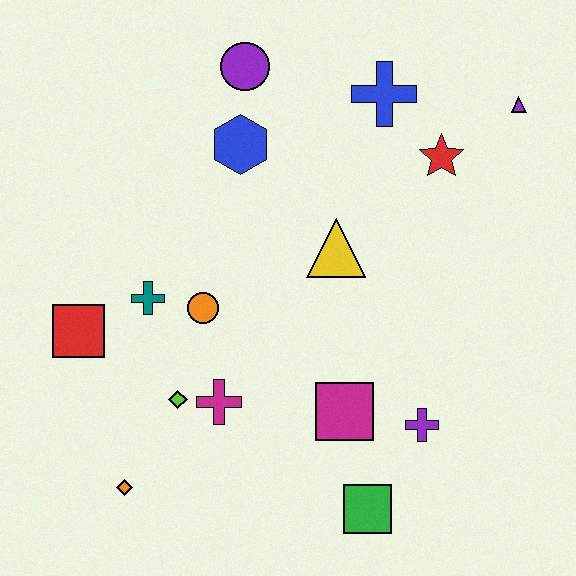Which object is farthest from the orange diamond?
The purple triangle is farthest from the orange diamond.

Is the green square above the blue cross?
No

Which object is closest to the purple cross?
The magenta square is closest to the purple cross.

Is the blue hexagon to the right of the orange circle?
Yes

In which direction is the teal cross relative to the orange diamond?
The teal cross is above the orange diamond.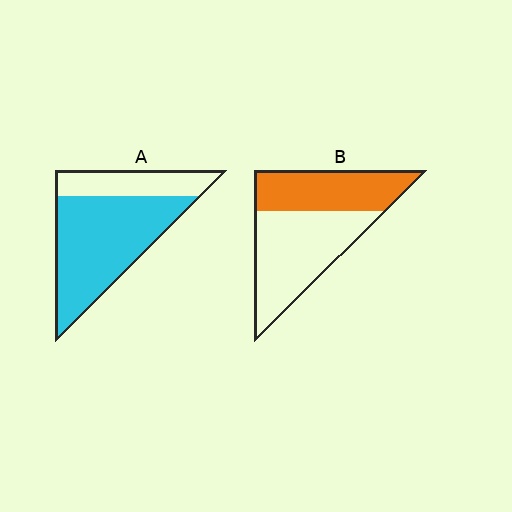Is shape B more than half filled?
No.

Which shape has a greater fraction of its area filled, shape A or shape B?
Shape A.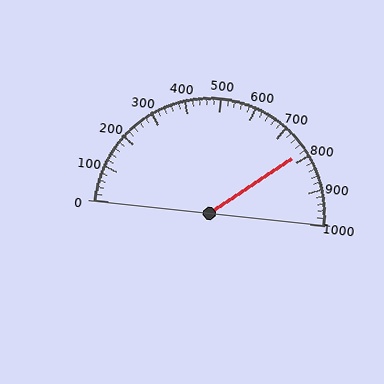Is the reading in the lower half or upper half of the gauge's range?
The reading is in the upper half of the range (0 to 1000).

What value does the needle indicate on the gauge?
The needle indicates approximately 780.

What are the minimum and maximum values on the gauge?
The gauge ranges from 0 to 1000.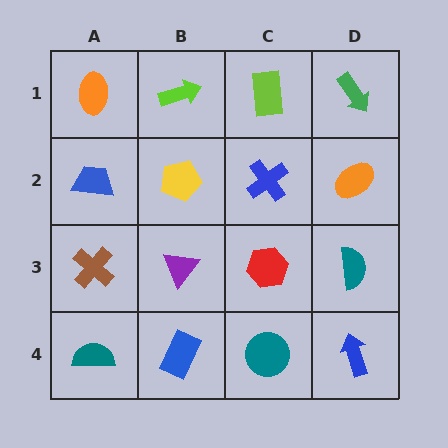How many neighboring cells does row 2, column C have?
4.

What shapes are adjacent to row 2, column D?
A green arrow (row 1, column D), a teal semicircle (row 3, column D), a blue cross (row 2, column C).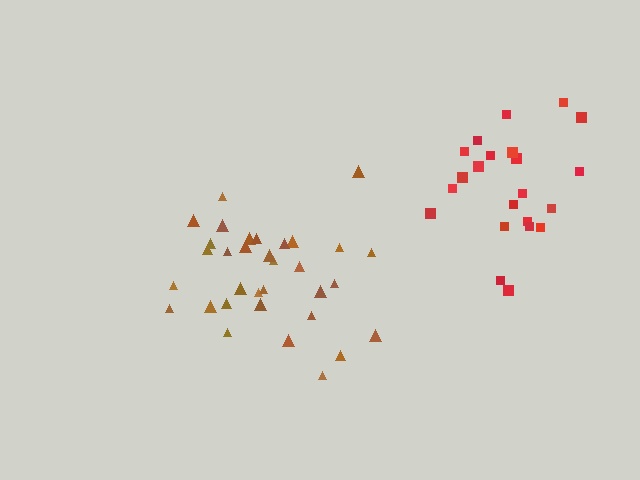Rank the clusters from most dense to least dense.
red, brown.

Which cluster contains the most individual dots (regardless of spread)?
Brown (34).